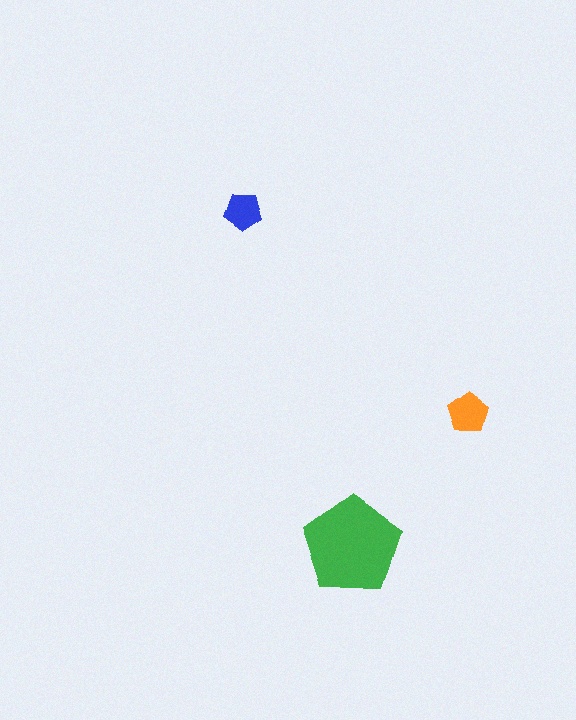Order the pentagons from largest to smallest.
the green one, the orange one, the blue one.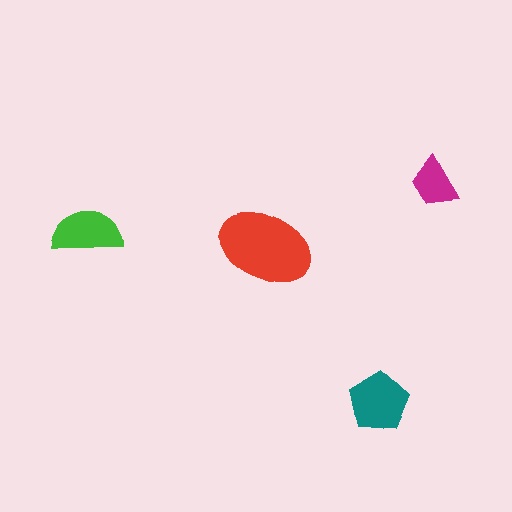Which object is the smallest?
The magenta trapezoid.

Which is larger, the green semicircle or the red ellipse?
The red ellipse.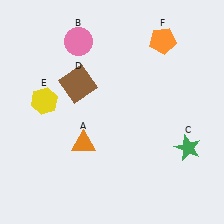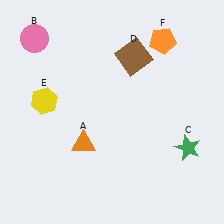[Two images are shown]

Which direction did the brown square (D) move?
The brown square (D) moved right.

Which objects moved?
The objects that moved are: the pink circle (B), the brown square (D).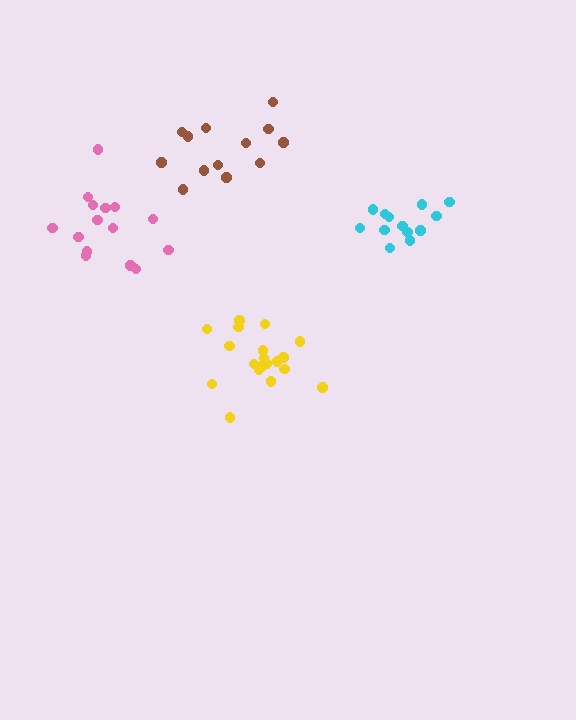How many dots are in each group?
Group 1: 13 dots, Group 2: 15 dots, Group 3: 19 dots, Group 4: 13 dots (60 total).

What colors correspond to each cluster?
The clusters are colored: brown, pink, yellow, cyan.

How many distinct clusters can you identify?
There are 4 distinct clusters.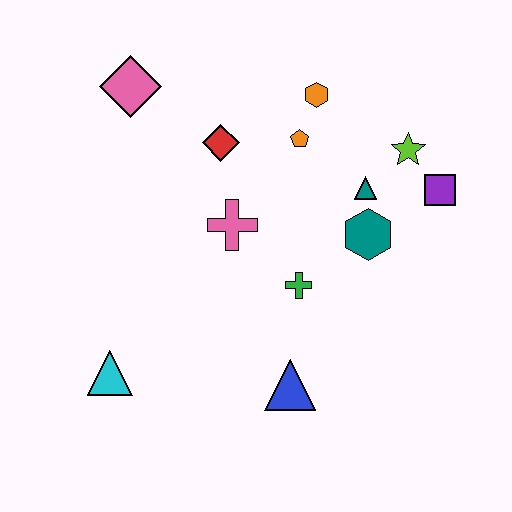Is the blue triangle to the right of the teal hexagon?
No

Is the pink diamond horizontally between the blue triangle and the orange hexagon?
No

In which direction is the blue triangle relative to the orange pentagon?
The blue triangle is below the orange pentagon.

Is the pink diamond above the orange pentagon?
Yes